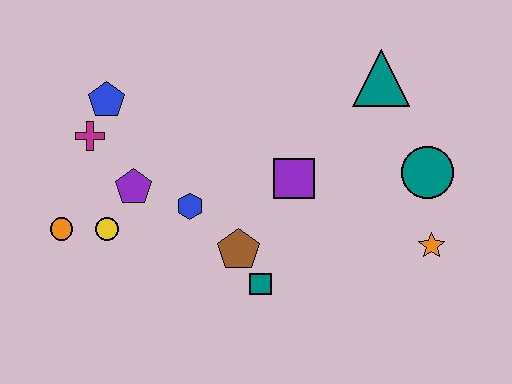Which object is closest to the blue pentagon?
The magenta cross is closest to the blue pentagon.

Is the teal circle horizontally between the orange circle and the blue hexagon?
No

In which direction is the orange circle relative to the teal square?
The orange circle is to the left of the teal square.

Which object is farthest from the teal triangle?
The orange circle is farthest from the teal triangle.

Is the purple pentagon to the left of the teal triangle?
Yes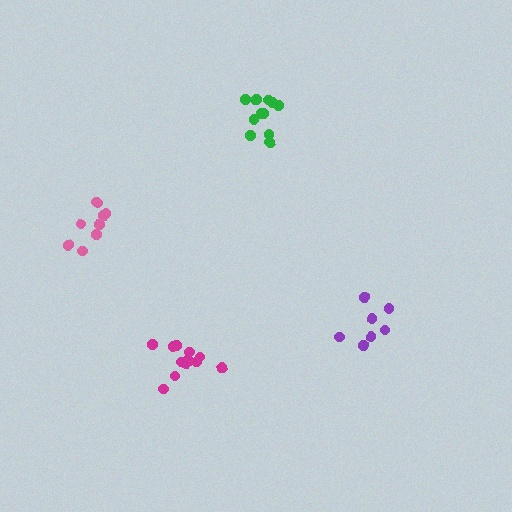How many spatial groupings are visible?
There are 4 spatial groupings.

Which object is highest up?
The green cluster is topmost.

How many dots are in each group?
Group 1: 12 dots, Group 2: 13 dots, Group 3: 7 dots, Group 4: 9 dots (41 total).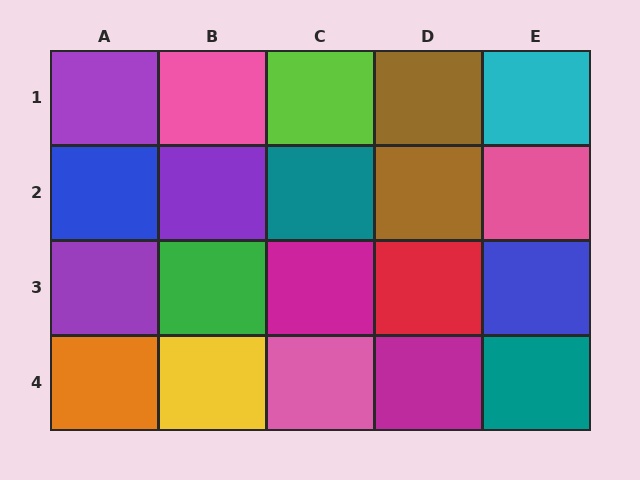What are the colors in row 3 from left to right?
Purple, green, magenta, red, blue.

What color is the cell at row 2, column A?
Blue.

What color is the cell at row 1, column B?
Pink.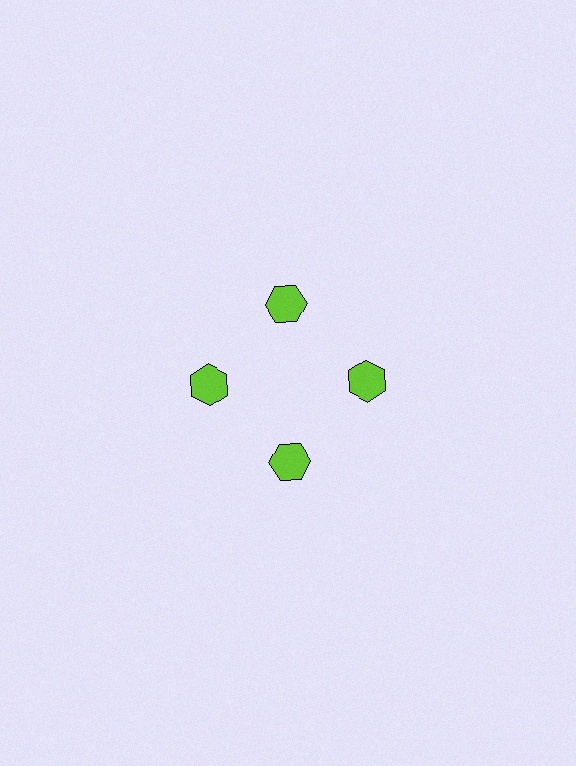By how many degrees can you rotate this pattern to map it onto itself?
The pattern maps onto itself every 90 degrees of rotation.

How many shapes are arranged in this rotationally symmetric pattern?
There are 4 shapes, arranged in 4 groups of 1.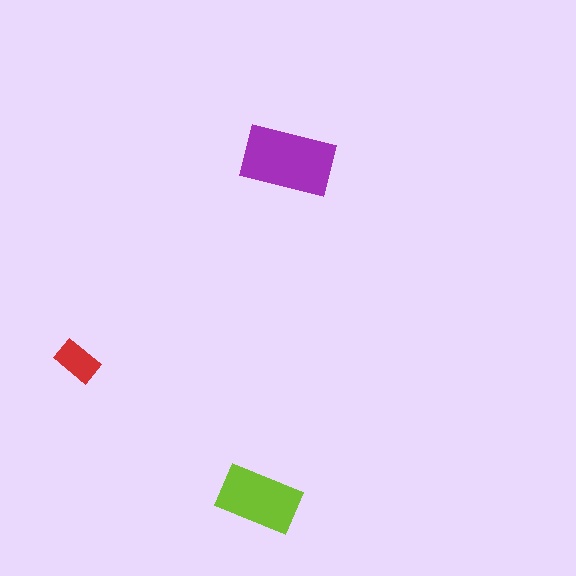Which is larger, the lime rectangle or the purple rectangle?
The purple one.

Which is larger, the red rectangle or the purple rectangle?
The purple one.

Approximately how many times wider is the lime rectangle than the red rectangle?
About 2 times wider.